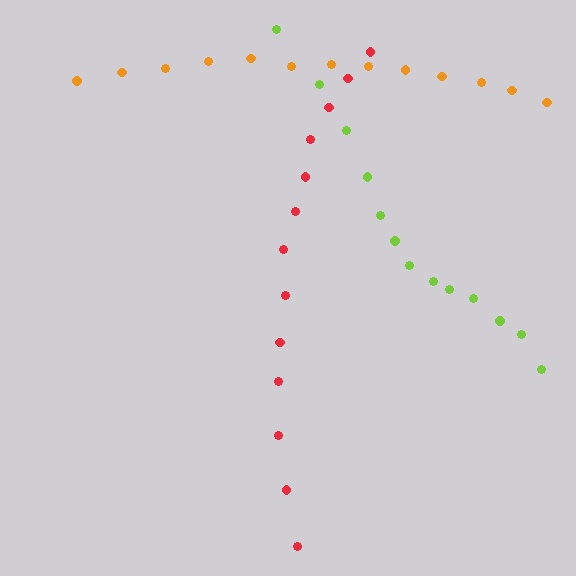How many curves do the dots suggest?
There are 3 distinct paths.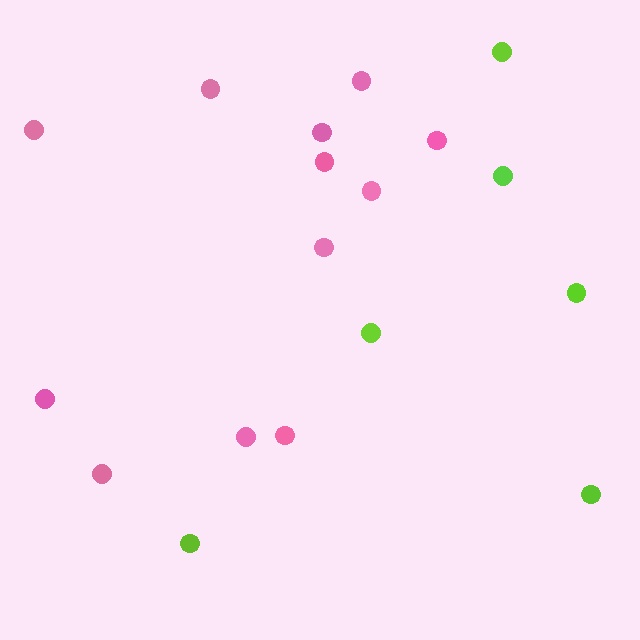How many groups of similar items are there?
There are 2 groups: one group of lime circles (6) and one group of pink circles (12).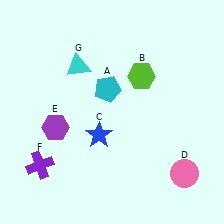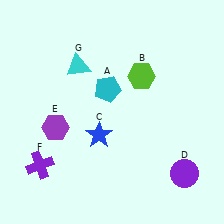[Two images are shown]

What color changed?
The circle (D) changed from pink in Image 1 to purple in Image 2.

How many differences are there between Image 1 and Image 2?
There is 1 difference between the two images.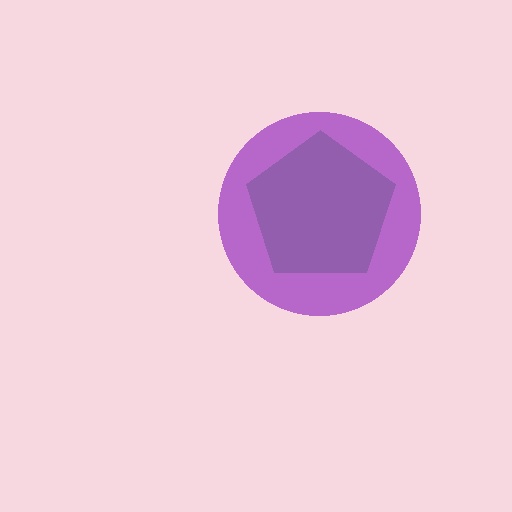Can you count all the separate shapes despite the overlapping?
Yes, there are 2 separate shapes.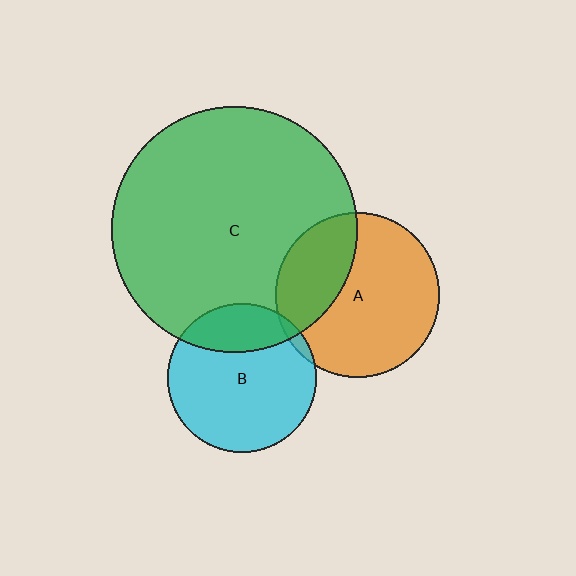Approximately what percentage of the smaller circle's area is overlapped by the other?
Approximately 25%.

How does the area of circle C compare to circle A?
Approximately 2.2 times.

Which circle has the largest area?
Circle C (green).